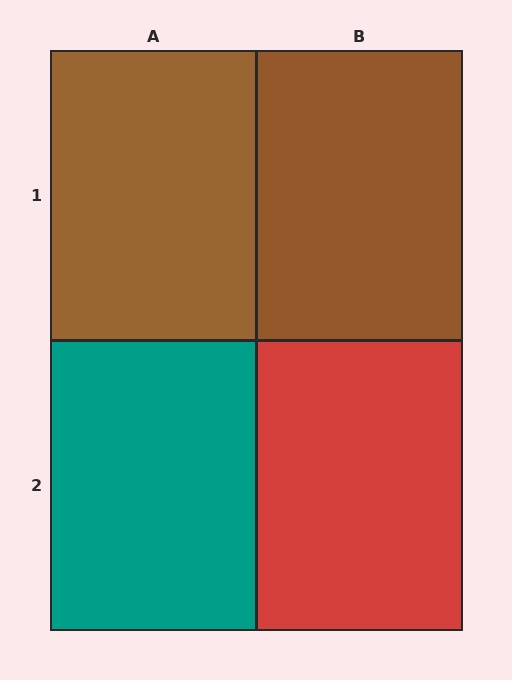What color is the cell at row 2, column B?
Red.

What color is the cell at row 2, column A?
Teal.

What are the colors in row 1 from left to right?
Brown, brown.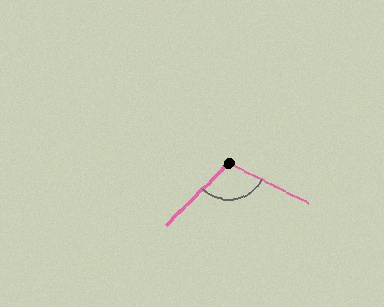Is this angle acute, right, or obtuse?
It is obtuse.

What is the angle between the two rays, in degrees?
Approximately 109 degrees.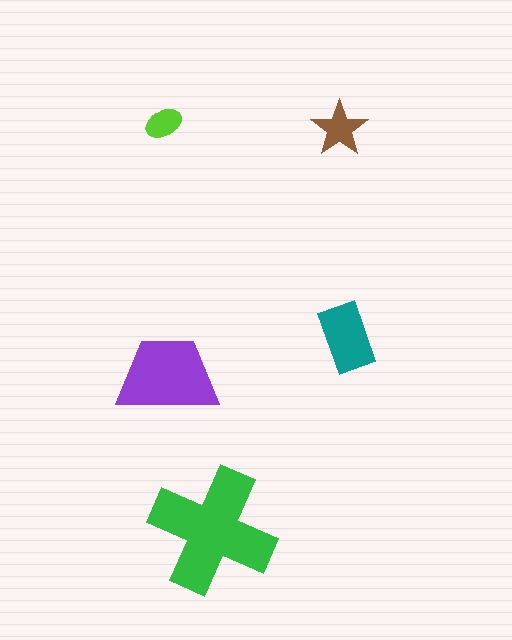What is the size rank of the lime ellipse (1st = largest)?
5th.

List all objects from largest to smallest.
The green cross, the purple trapezoid, the teal rectangle, the brown star, the lime ellipse.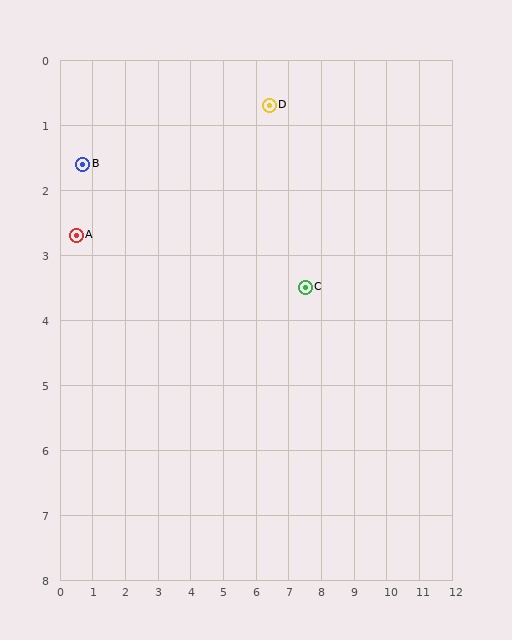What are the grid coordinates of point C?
Point C is at approximately (7.5, 3.5).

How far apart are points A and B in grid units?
Points A and B are about 1.1 grid units apart.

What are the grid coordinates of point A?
Point A is at approximately (0.5, 2.7).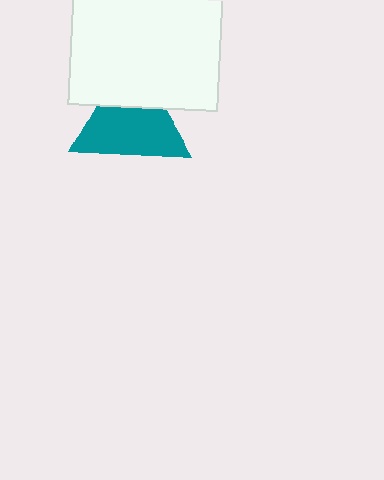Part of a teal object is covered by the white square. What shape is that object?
It is a triangle.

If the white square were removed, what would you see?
You would see the complete teal triangle.